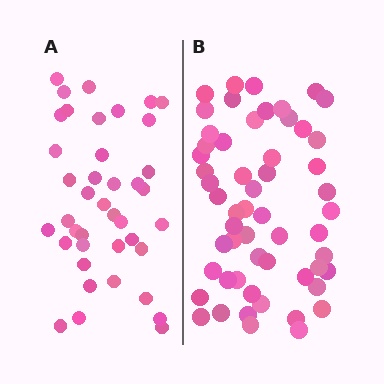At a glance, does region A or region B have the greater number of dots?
Region B (the right region) has more dots.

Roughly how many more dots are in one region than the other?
Region B has approximately 15 more dots than region A.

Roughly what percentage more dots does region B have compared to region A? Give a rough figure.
About 40% more.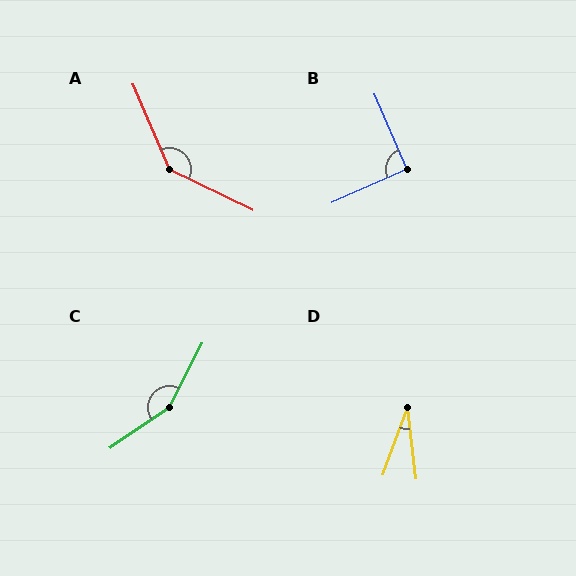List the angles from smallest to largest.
D (27°), B (91°), A (139°), C (151°).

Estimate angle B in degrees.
Approximately 91 degrees.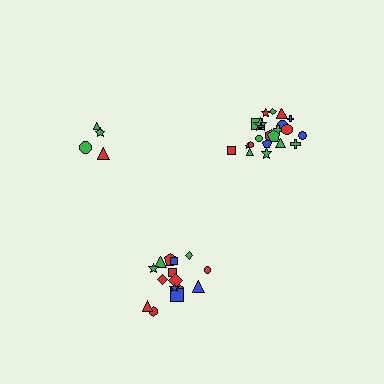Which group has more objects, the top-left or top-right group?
The top-right group.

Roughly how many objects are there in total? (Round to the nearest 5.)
Roughly 40 objects in total.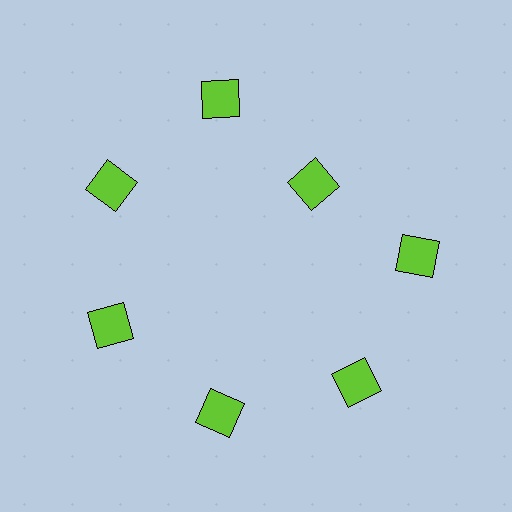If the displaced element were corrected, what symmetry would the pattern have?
It would have 7-fold rotational symmetry — the pattern would map onto itself every 51 degrees.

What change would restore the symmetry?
The symmetry would be restored by moving it outward, back onto the ring so that all 7 squares sit at equal angles and equal distance from the center.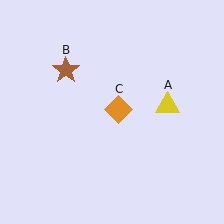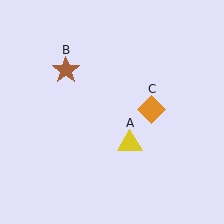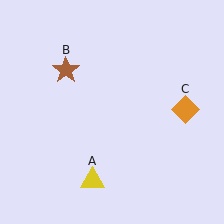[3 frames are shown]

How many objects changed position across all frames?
2 objects changed position: yellow triangle (object A), orange diamond (object C).